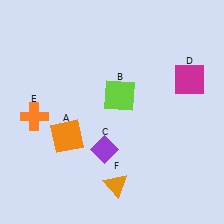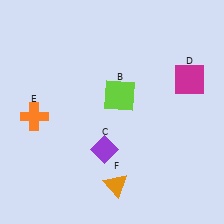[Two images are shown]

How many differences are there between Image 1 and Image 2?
There is 1 difference between the two images.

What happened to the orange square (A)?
The orange square (A) was removed in Image 2. It was in the bottom-left area of Image 1.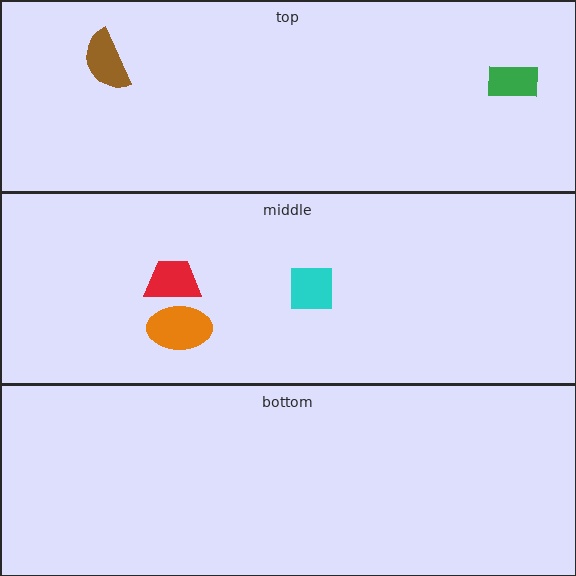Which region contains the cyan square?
The middle region.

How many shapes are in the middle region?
3.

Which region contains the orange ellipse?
The middle region.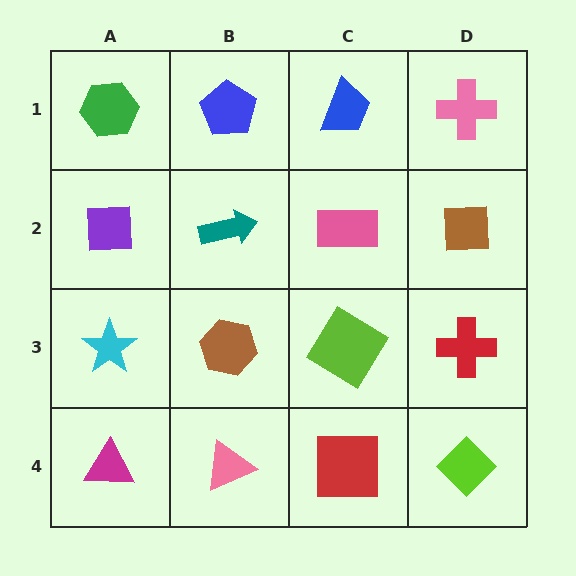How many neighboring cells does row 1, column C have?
3.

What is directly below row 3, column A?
A magenta triangle.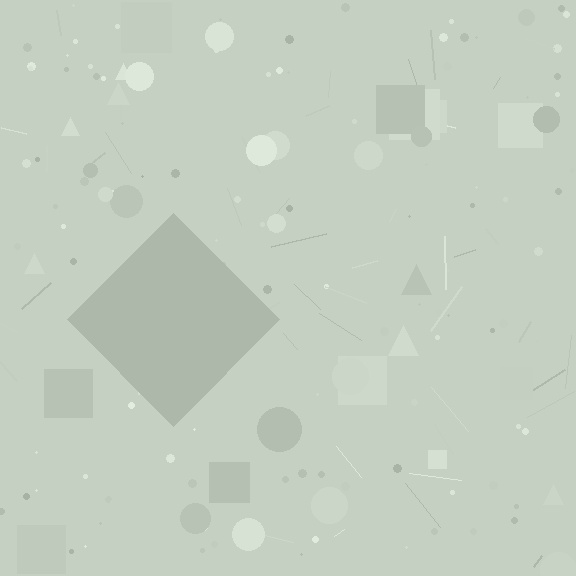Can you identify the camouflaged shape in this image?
The camouflaged shape is a diamond.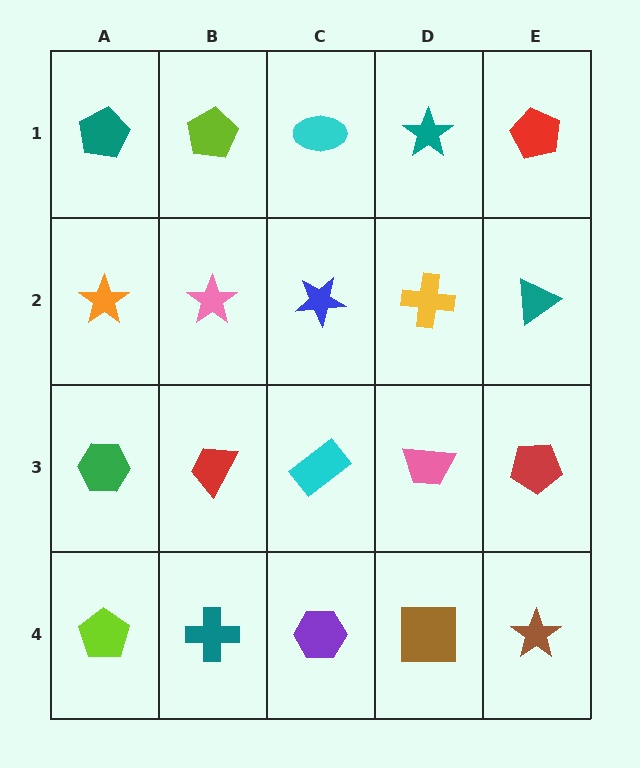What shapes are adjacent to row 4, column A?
A green hexagon (row 3, column A), a teal cross (row 4, column B).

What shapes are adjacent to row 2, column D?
A teal star (row 1, column D), a pink trapezoid (row 3, column D), a blue star (row 2, column C), a teal triangle (row 2, column E).